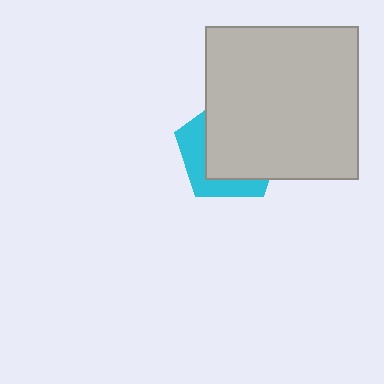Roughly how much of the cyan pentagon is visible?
A small part of it is visible (roughly 35%).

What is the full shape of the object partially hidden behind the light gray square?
The partially hidden object is a cyan pentagon.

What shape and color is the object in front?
The object in front is a light gray square.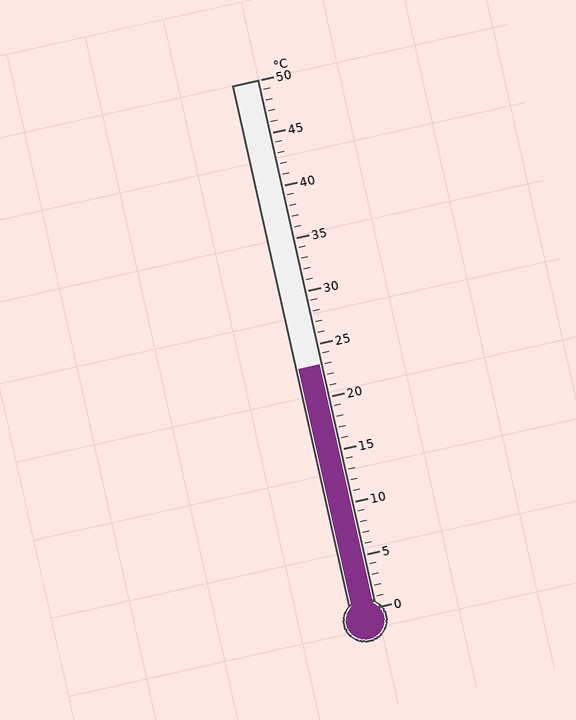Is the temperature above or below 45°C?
The temperature is below 45°C.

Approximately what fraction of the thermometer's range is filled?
The thermometer is filled to approximately 45% of its range.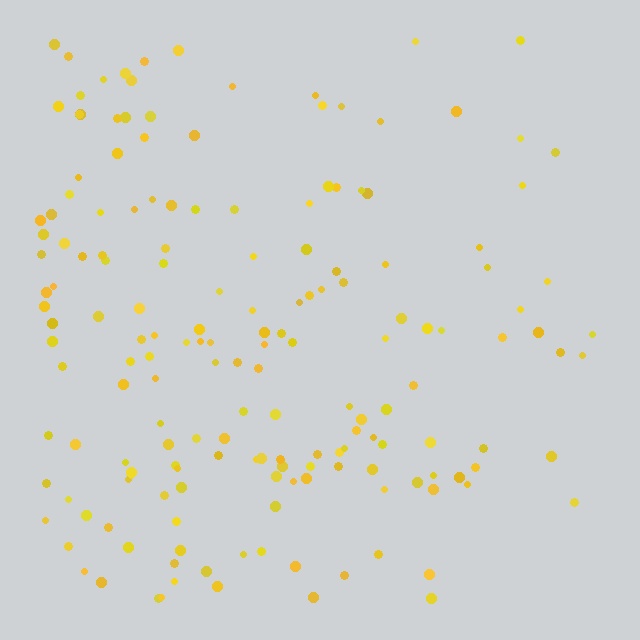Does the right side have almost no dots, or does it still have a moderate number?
Still a moderate number, just noticeably fewer than the left.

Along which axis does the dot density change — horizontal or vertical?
Horizontal.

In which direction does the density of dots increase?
From right to left, with the left side densest.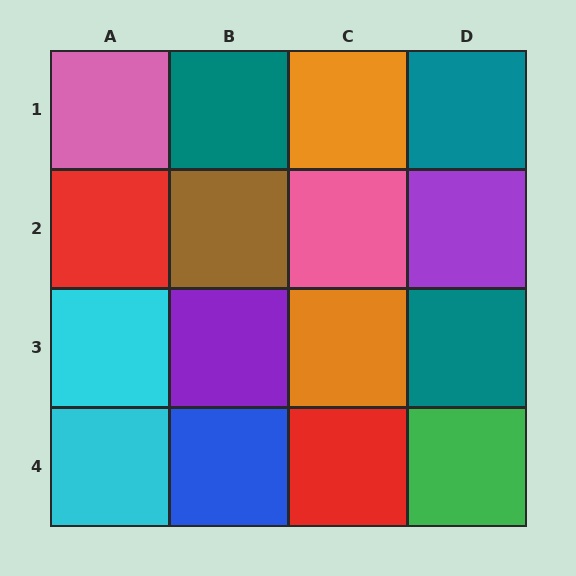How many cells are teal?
3 cells are teal.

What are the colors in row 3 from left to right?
Cyan, purple, orange, teal.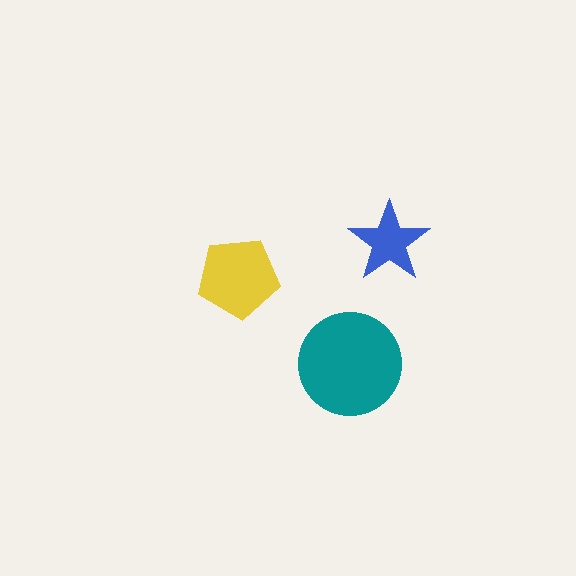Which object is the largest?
The teal circle.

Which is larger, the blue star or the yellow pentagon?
The yellow pentagon.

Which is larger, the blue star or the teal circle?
The teal circle.